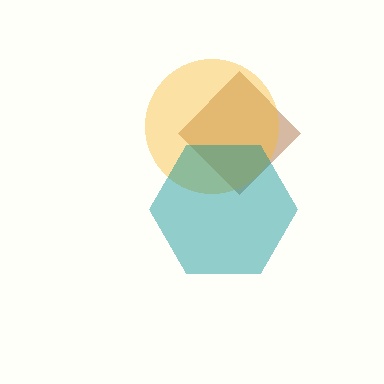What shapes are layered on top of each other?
The layered shapes are: a brown diamond, a yellow circle, a teal hexagon.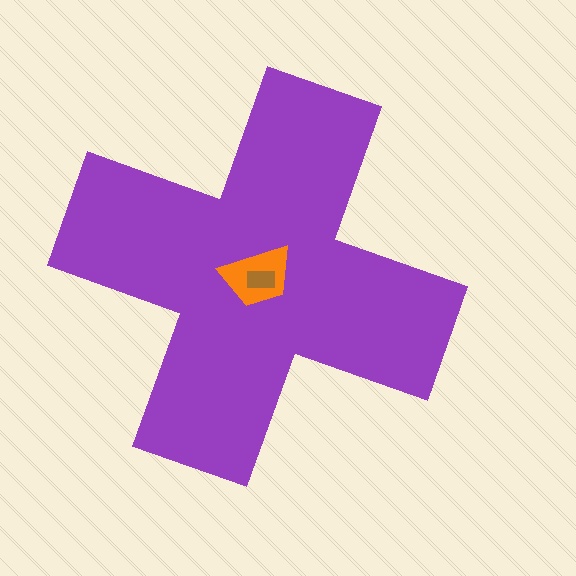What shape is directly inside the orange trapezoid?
The brown rectangle.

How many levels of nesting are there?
3.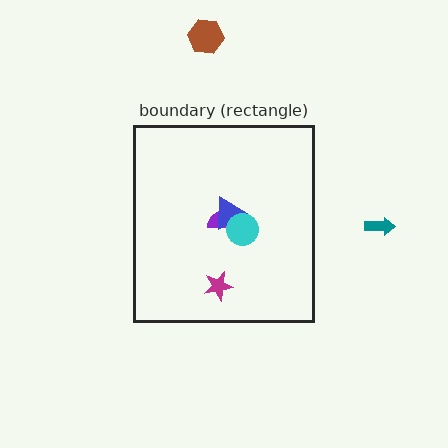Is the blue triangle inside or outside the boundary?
Inside.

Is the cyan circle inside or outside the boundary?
Inside.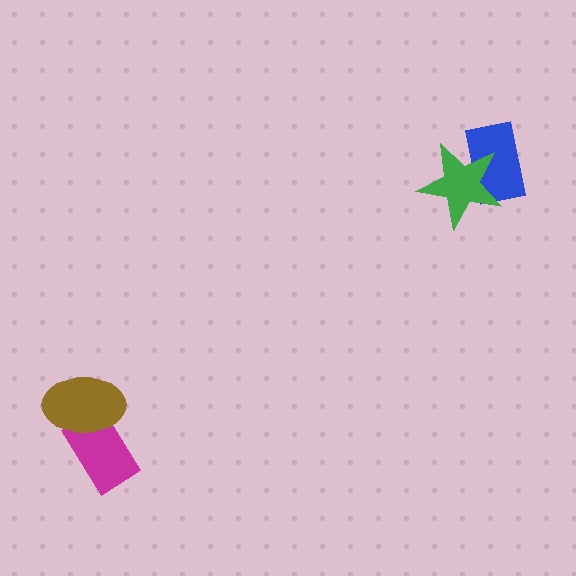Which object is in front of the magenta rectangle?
The brown ellipse is in front of the magenta rectangle.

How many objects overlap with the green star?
1 object overlaps with the green star.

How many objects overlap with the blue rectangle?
1 object overlaps with the blue rectangle.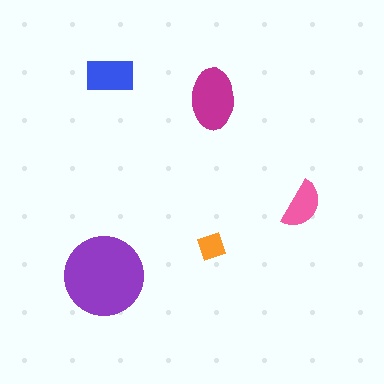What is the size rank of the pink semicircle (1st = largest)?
4th.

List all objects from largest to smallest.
The purple circle, the magenta ellipse, the blue rectangle, the pink semicircle, the orange diamond.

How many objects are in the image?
There are 5 objects in the image.